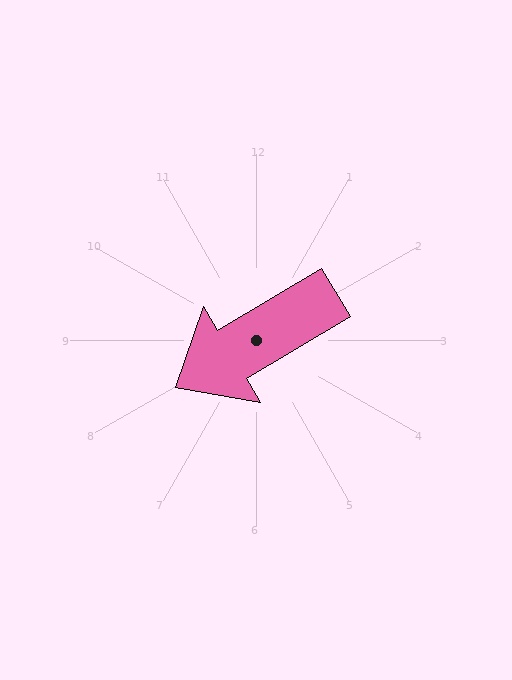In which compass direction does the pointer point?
Southwest.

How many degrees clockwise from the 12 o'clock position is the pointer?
Approximately 239 degrees.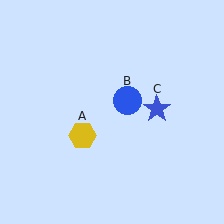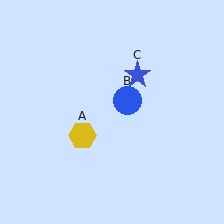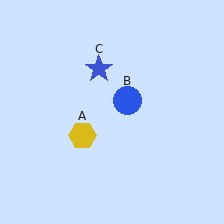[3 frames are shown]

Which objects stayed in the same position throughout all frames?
Yellow hexagon (object A) and blue circle (object B) remained stationary.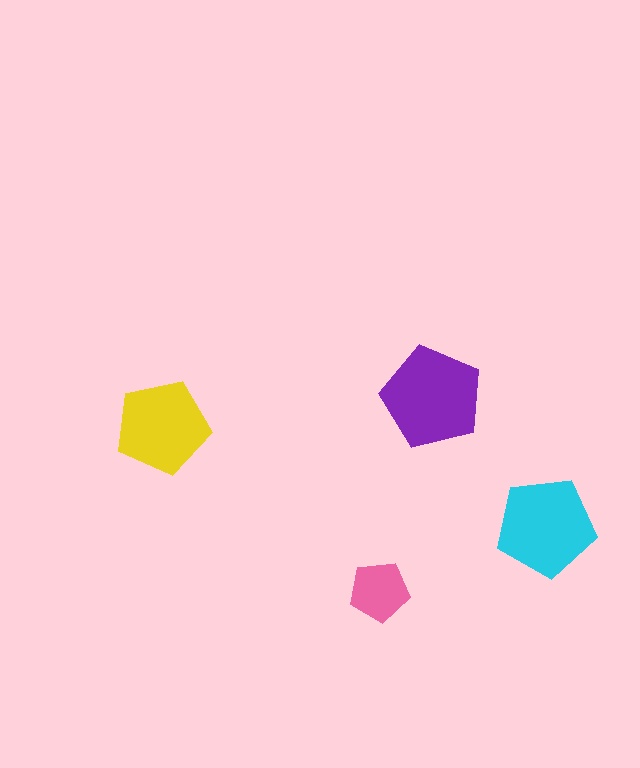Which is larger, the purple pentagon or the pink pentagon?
The purple one.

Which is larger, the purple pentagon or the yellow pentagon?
The purple one.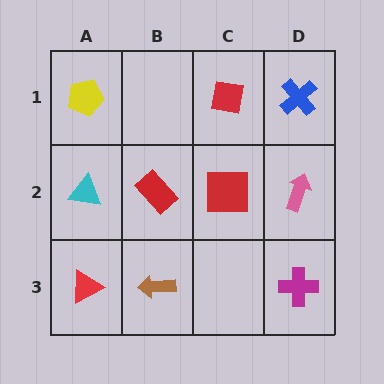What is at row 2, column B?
A red rectangle.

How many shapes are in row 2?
4 shapes.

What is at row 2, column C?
A red square.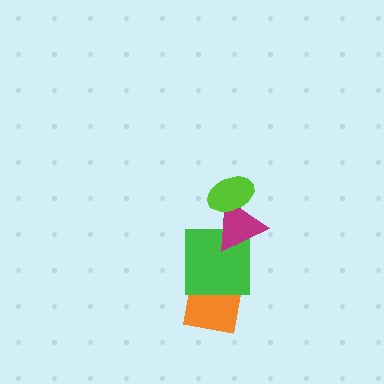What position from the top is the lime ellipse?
The lime ellipse is 1st from the top.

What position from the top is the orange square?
The orange square is 4th from the top.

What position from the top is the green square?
The green square is 3rd from the top.